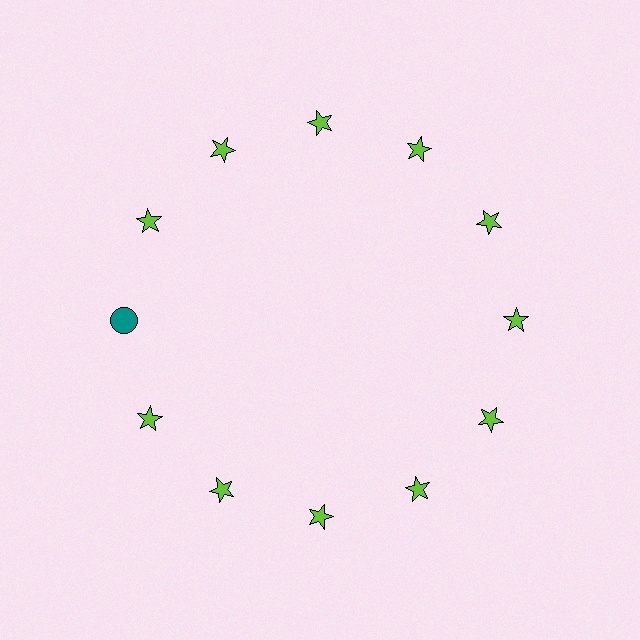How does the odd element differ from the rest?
It differs in both color (teal instead of lime) and shape (circle instead of star).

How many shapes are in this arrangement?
There are 12 shapes arranged in a ring pattern.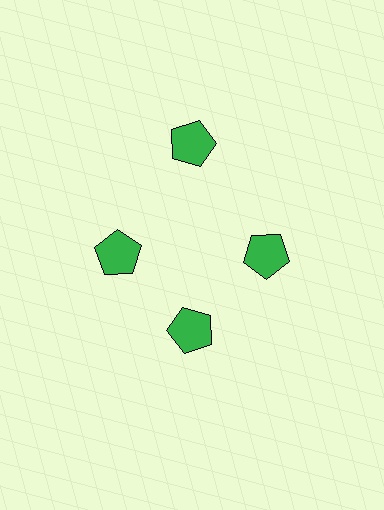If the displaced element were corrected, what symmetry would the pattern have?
It would have 4-fold rotational symmetry — the pattern would map onto itself every 90 degrees.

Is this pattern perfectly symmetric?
No. The 4 green pentagons are arranged in a ring, but one element near the 12 o'clock position is pushed outward from the center, breaking the 4-fold rotational symmetry.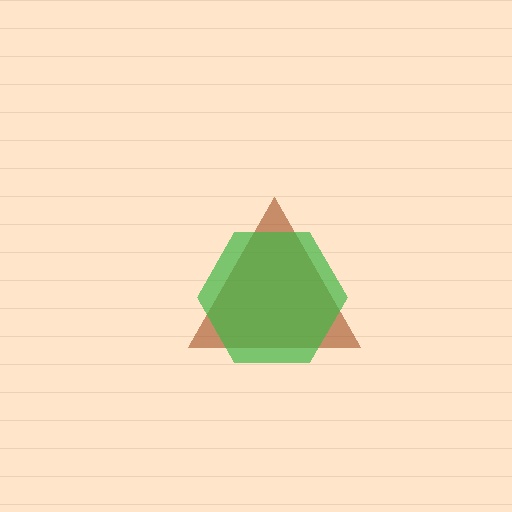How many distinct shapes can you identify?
There are 2 distinct shapes: a brown triangle, a green hexagon.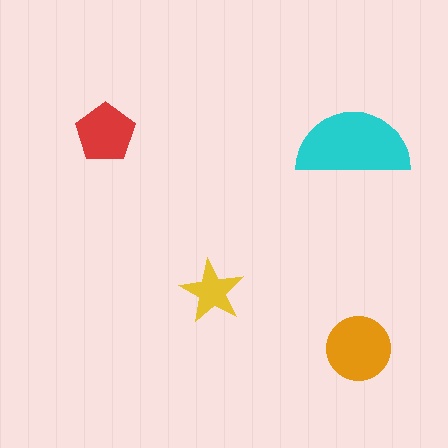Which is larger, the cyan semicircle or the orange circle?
The cyan semicircle.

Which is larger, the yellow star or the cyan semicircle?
The cyan semicircle.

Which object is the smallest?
The yellow star.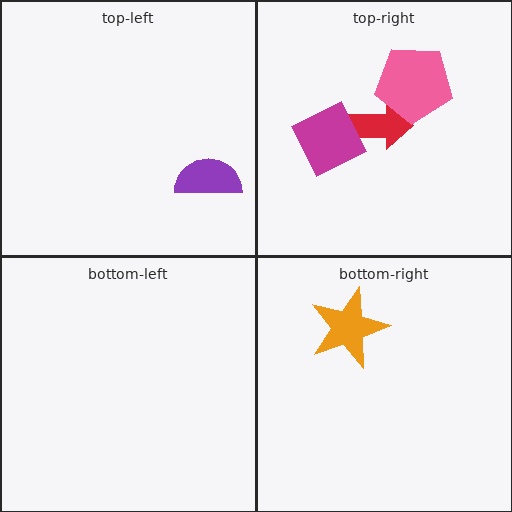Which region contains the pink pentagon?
The top-right region.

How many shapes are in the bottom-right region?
1.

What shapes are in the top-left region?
The purple semicircle.